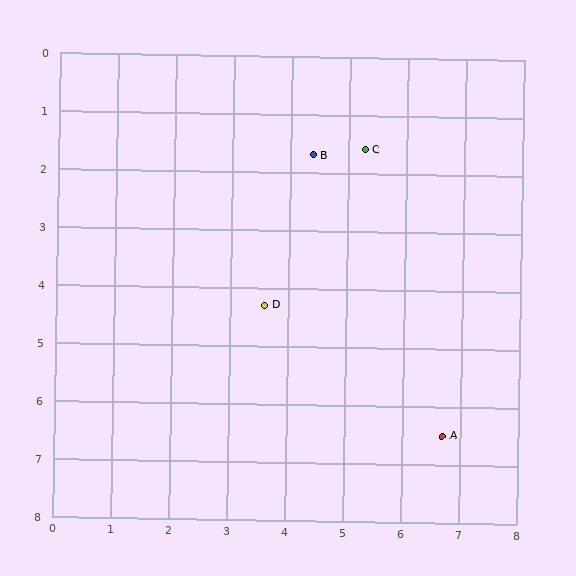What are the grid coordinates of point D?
Point D is at approximately (3.6, 4.3).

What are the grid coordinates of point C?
Point C is at approximately (5.3, 1.6).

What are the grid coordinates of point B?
Point B is at approximately (4.4, 1.7).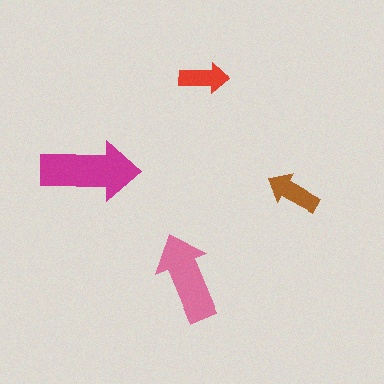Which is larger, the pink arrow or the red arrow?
The pink one.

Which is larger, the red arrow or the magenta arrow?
The magenta one.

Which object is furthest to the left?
The magenta arrow is leftmost.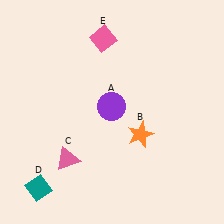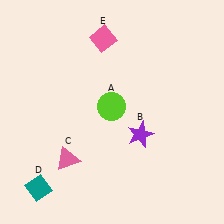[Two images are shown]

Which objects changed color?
A changed from purple to lime. B changed from orange to purple.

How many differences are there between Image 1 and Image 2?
There are 2 differences between the two images.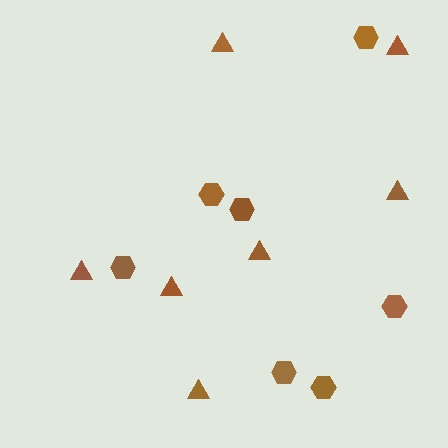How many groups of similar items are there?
There are 2 groups: one group of triangles (7) and one group of hexagons (7).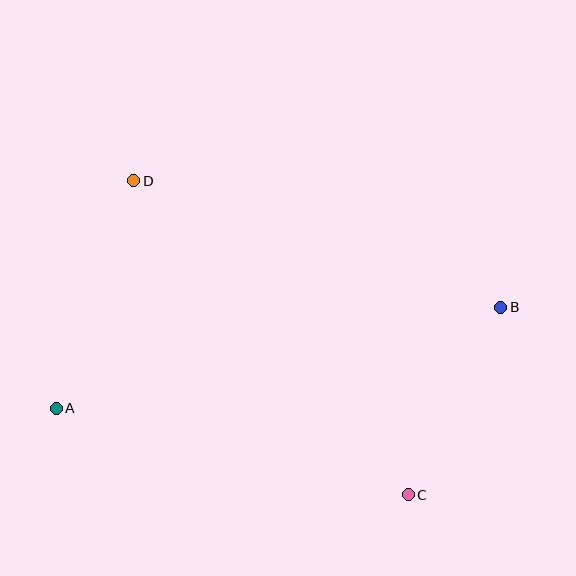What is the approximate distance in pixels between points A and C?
The distance between A and C is approximately 362 pixels.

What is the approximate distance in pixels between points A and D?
The distance between A and D is approximately 240 pixels.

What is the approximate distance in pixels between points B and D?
The distance between B and D is approximately 388 pixels.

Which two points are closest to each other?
Points B and C are closest to each other.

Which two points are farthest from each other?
Points A and B are farthest from each other.